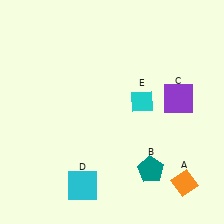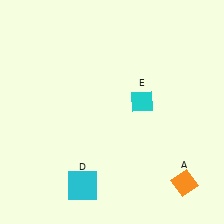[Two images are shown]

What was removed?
The teal pentagon (B), the purple square (C) were removed in Image 2.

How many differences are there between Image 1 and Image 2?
There are 2 differences between the two images.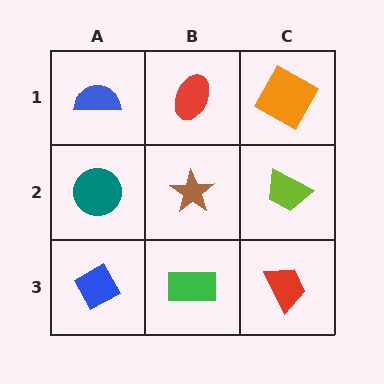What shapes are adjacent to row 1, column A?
A teal circle (row 2, column A), a red ellipse (row 1, column B).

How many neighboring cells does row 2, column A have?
3.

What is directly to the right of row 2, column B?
A lime trapezoid.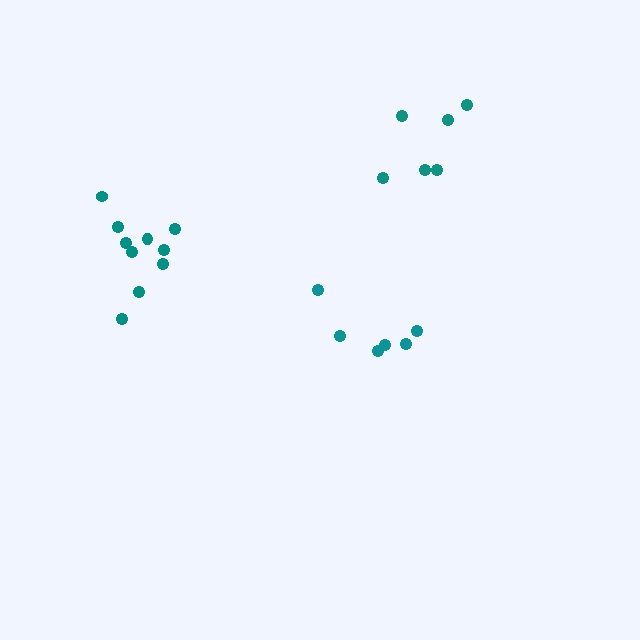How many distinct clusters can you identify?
There are 3 distinct clusters.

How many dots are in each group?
Group 1: 6 dots, Group 2: 10 dots, Group 3: 6 dots (22 total).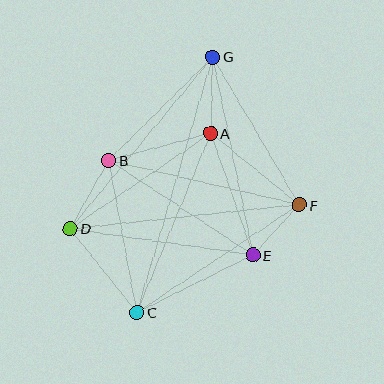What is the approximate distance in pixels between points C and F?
The distance between C and F is approximately 195 pixels.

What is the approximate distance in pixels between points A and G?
The distance between A and G is approximately 77 pixels.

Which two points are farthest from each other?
Points C and G are farthest from each other.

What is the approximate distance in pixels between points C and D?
The distance between C and D is approximately 107 pixels.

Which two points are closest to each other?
Points E and F are closest to each other.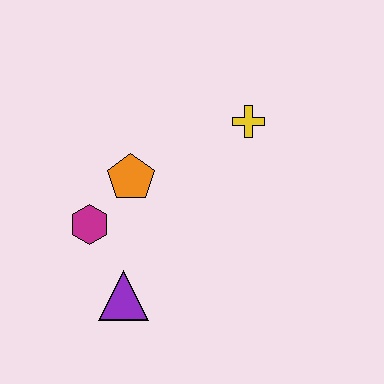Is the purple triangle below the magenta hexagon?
Yes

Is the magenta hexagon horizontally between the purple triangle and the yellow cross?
No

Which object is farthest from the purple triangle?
The yellow cross is farthest from the purple triangle.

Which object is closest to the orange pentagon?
The magenta hexagon is closest to the orange pentagon.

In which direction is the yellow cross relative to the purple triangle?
The yellow cross is above the purple triangle.